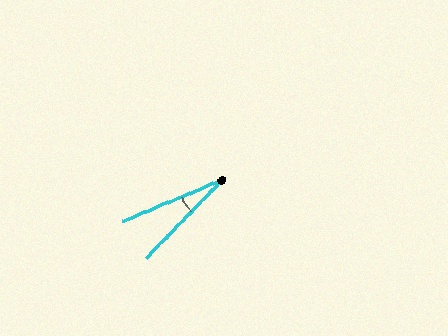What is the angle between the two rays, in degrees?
Approximately 23 degrees.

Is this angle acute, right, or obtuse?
It is acute.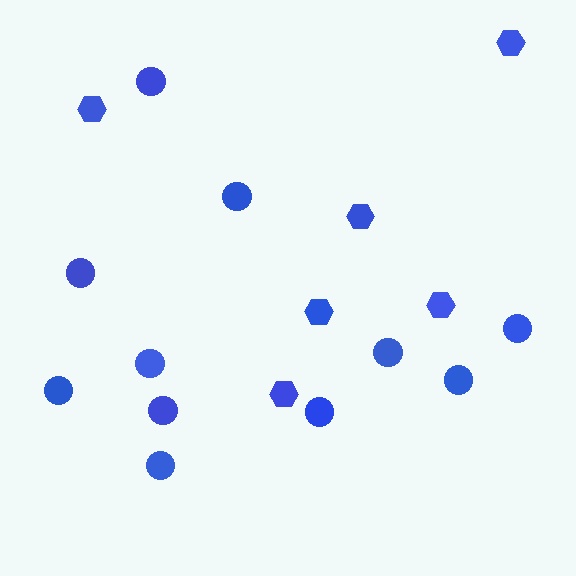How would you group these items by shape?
There are 2 groups: one group of circles (11) and one group of hexagons (6).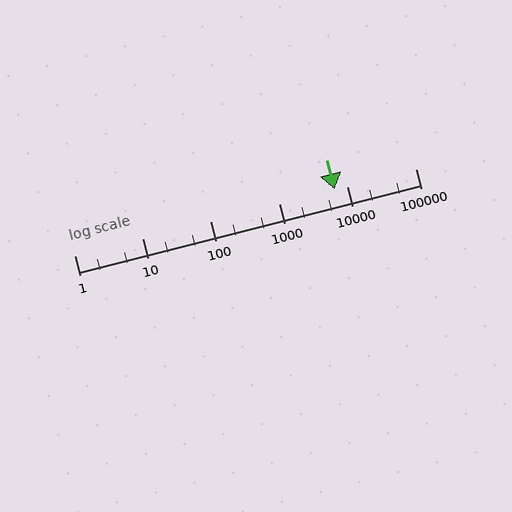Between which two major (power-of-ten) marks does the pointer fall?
The pointer is between 1000 and 10000.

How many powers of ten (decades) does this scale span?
The scale spans 5 decades, from 1 to 100000.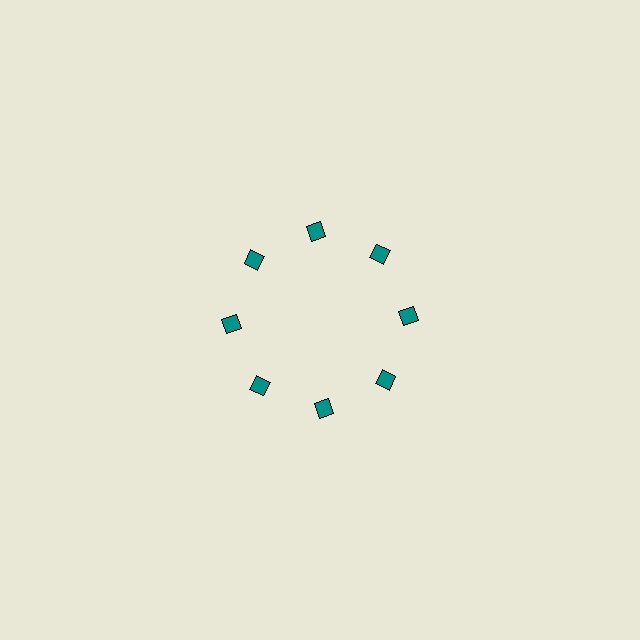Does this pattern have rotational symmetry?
Yes, this pattern has 8-fold rotational symmetry. It looks the same after rotating 45 degrees around the center.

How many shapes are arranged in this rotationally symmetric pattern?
There are 8 shapes, arranged in 8 groups of 1.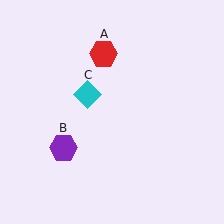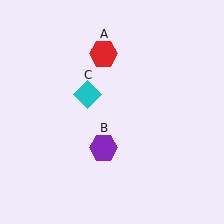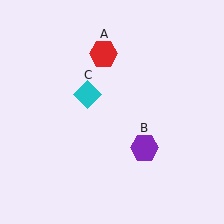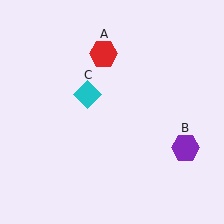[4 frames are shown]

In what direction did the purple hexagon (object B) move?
The purple hexagon (object B) moved right.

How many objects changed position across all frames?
1 object changed position: purple hexagon (object B).